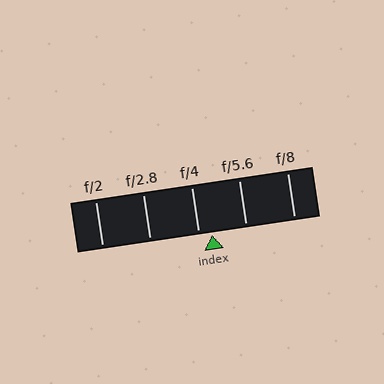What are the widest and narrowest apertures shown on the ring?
The widest aperture shown is f/2 and the narrowest is f/8.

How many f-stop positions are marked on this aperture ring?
There are 5 f-stop positions marked.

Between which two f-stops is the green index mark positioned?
The index mark is between f/4 and f/5.6.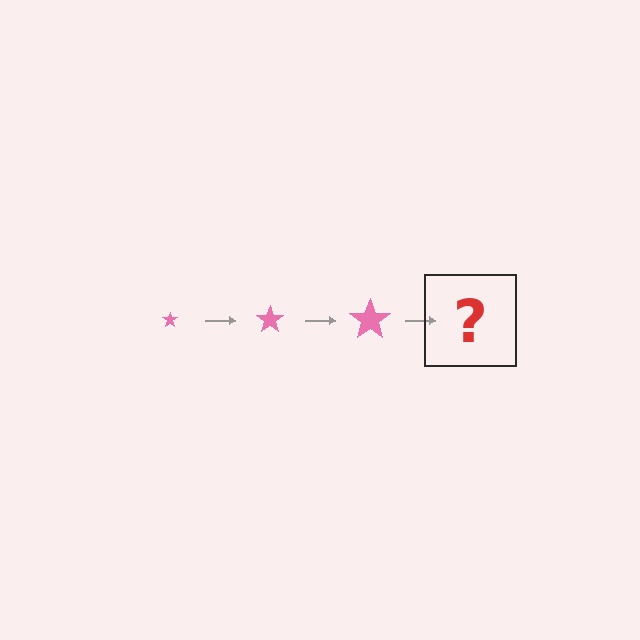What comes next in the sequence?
The next element should be a pink star, larger than the previous one.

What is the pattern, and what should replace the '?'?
The pattern is that the star gets progressively larger each step. The '?' should be a pink star, larger than the previous one.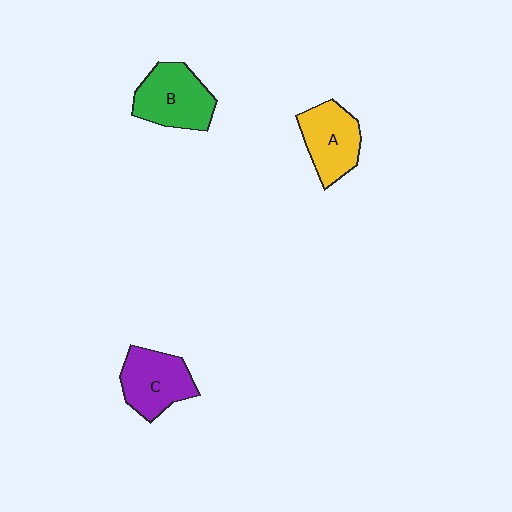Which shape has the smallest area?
Shape A (yellow).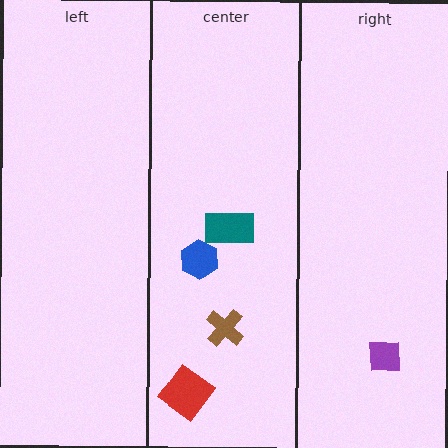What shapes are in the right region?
The purple square.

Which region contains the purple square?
The right region.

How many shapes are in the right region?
1.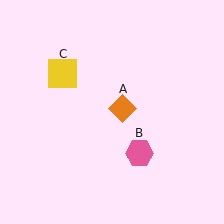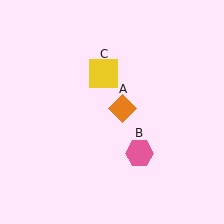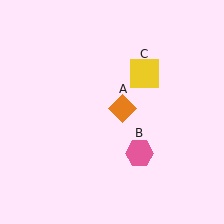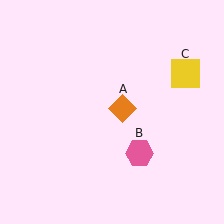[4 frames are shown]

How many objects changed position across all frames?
1 object changed position: yellow square (object C).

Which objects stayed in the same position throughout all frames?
Orange diamond (object A) and pink hexagon (object B) remained stationary.